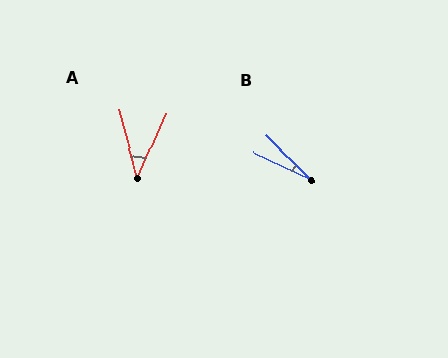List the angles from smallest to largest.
B (20°), A (40°).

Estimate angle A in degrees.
Approximately 40 degrees.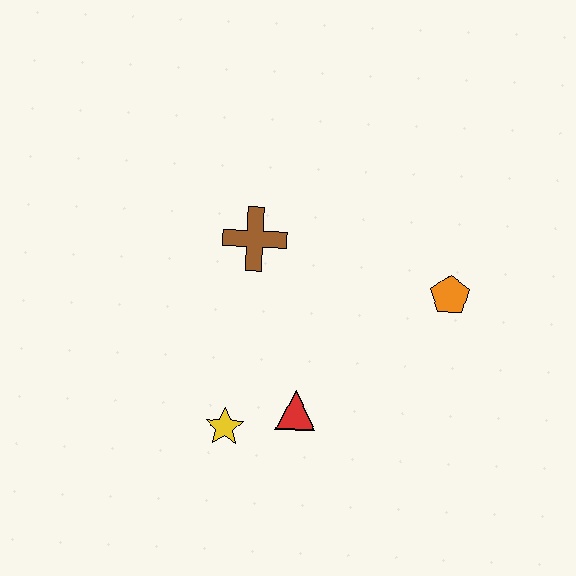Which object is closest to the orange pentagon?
The red triangle is closest to the orange pentagon.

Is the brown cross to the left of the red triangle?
Yes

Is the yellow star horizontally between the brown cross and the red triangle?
No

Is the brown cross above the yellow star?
Yes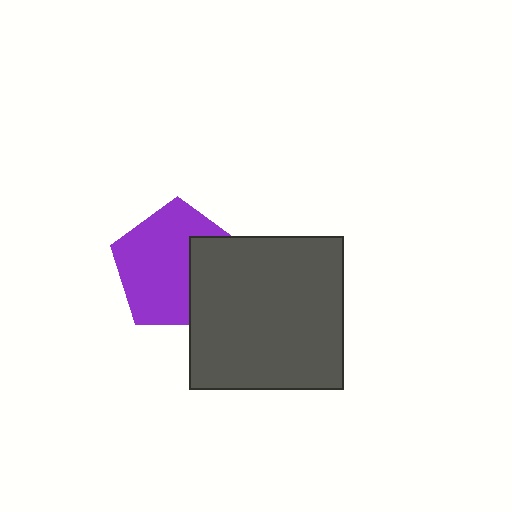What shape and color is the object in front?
The object in front is a dark gray square.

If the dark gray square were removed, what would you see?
You would see the complete purple pentagon.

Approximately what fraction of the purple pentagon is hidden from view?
Roughly 32% of the purple pentagon is hidden behind the dark gray square.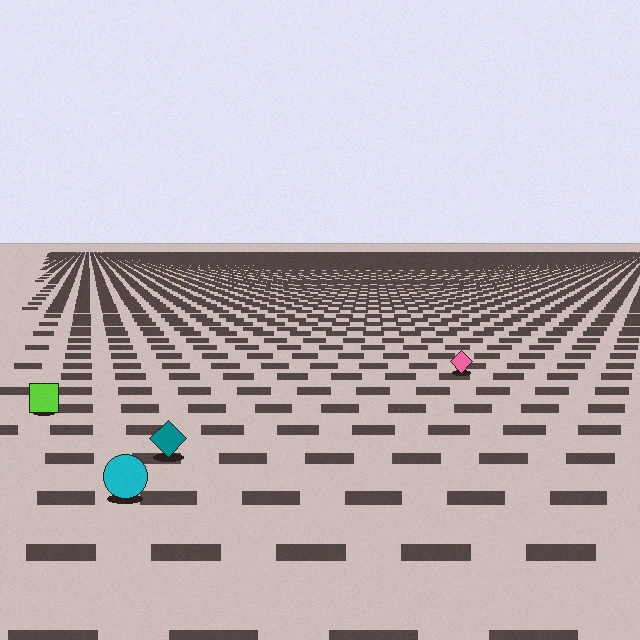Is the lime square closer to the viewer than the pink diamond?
Yes. The lime square is closer — you can tell from the texture gradient: the ground texture is coarser near it.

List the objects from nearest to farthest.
From nearest to farthest: the cyan circle, the teal diamond, the lime square, the pink diamond.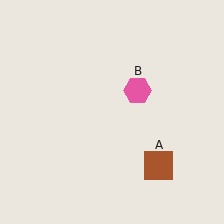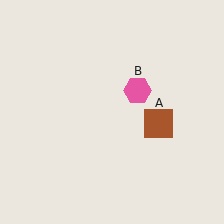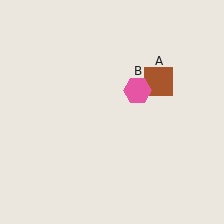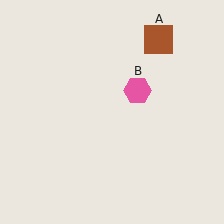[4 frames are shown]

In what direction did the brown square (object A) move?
The brown square (object A) moved up.